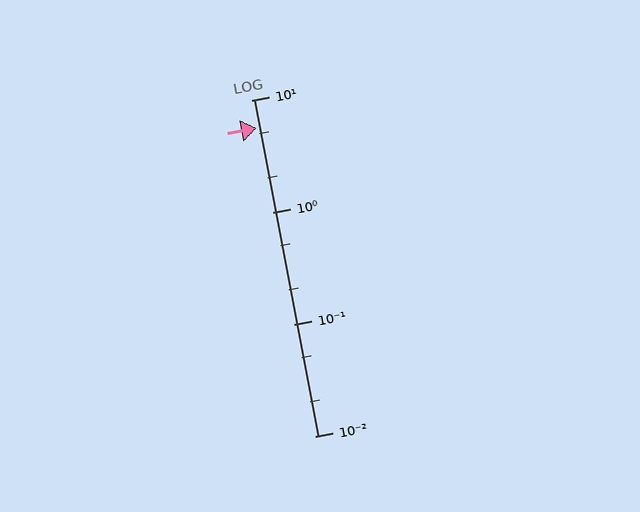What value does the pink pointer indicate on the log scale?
The pointer indicates approximately 5.6.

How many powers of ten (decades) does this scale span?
The scale spans 3 decades, from 0.01 to 10.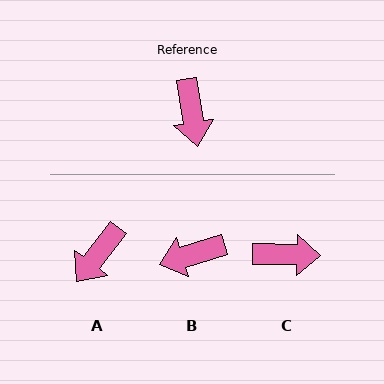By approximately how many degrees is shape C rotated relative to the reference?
Approximately 80 degrees counter-clockwise.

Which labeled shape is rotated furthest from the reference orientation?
B, about 82 degrees away.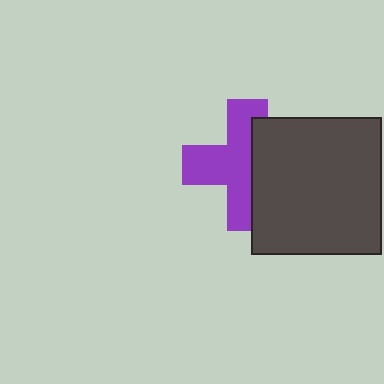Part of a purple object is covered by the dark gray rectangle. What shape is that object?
It is a cross.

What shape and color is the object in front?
The object in front is a dark gray rectangle.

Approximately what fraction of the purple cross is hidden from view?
Roughly 41% of the purple cross is hidden behind the dark gray rectangle.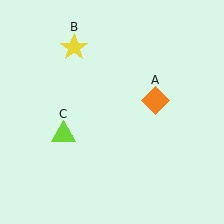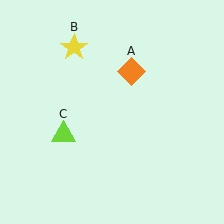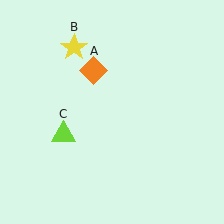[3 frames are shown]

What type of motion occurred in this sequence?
The orange diamond (object A) rotated counterclockwise around the center of the scene.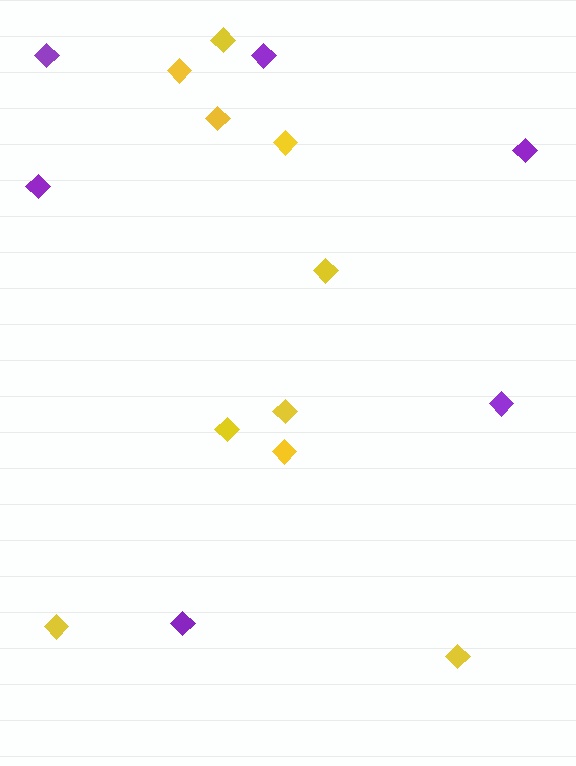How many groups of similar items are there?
There are 2 groups: one group of purple diamonds (6) and one group of yellow diamonds (10).